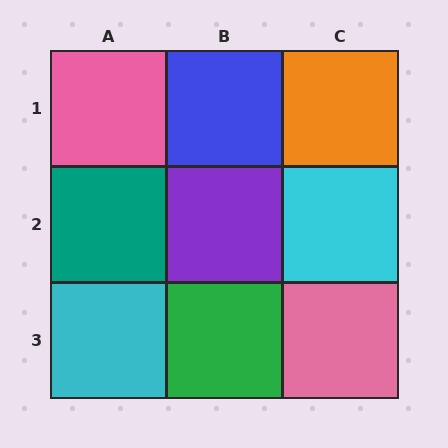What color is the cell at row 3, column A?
Cyan.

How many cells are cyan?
2 cells are cyan.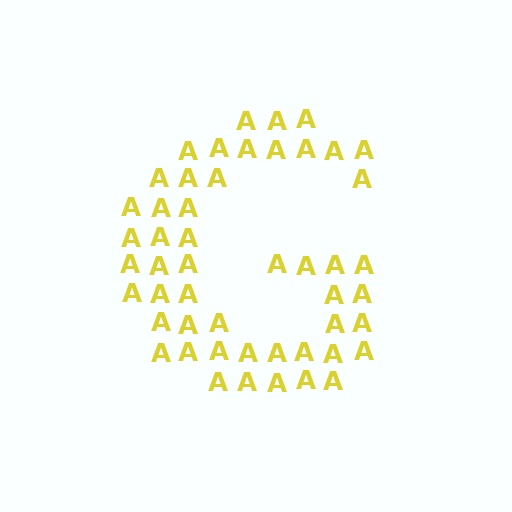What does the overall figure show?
The overall figure shows the letter G.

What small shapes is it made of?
It is made of small letter A's.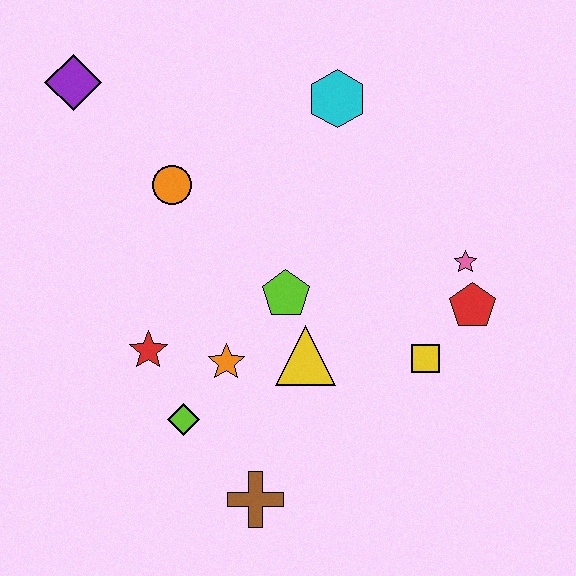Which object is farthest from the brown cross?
The purple diamond is farthest from the brown cross.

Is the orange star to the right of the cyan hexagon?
No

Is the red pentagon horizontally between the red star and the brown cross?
No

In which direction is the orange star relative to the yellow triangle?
The orange star is to the left of the yellow triangle.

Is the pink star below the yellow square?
No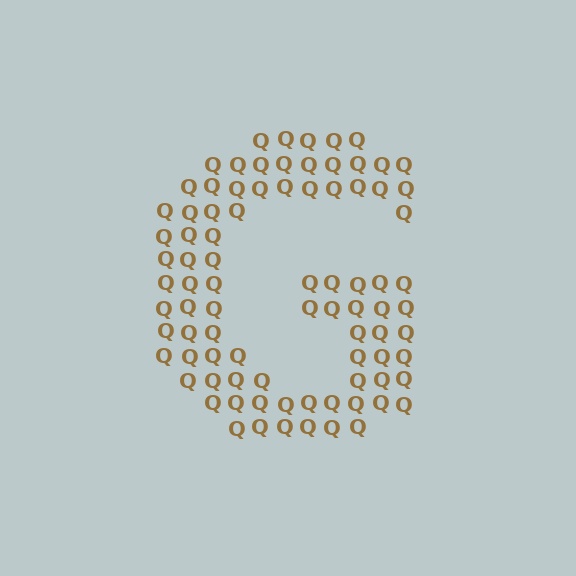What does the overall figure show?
The overall figure shows the letter G.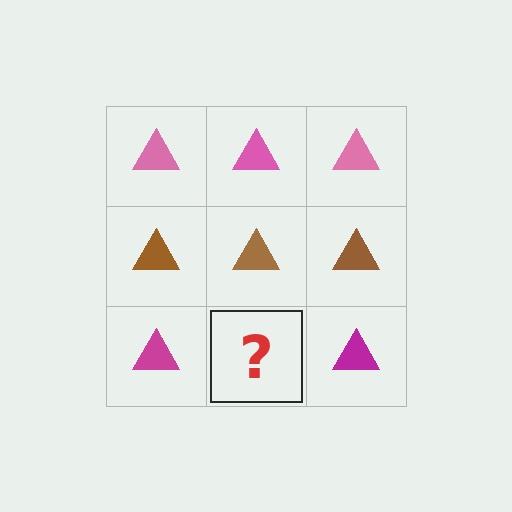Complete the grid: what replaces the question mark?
The question mark should be replaced with a magenta triangle.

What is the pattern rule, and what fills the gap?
The rule is that each row has a consistent color. The gap should be filled with a magenta triangle.